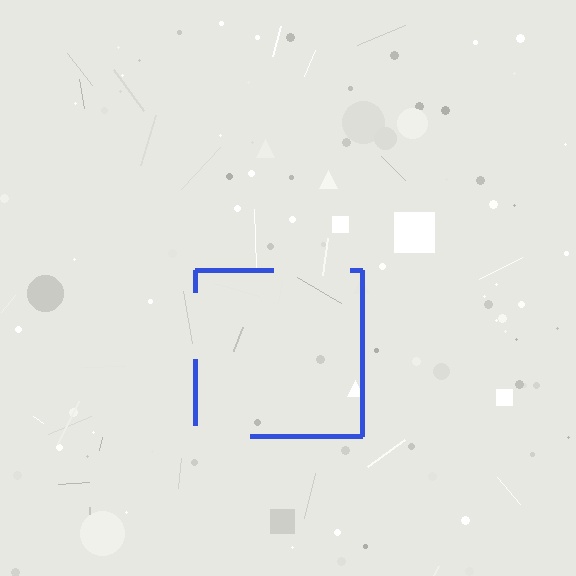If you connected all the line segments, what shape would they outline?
They would outline a square.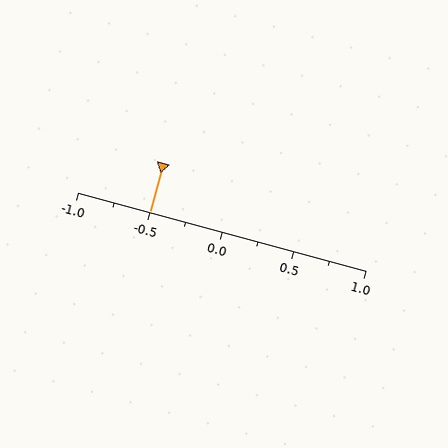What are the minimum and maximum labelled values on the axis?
The axis runs from -1.0 to 1.0.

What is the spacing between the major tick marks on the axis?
The major ticks are spaced 0.5 apart.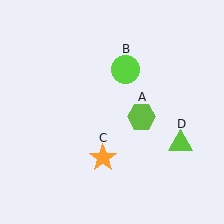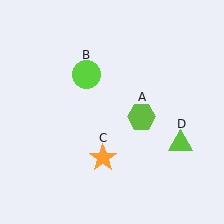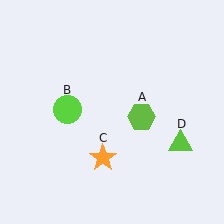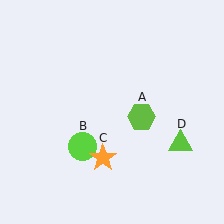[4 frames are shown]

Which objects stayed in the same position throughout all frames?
Lime hexagon (object A) and orange star (object C) and lime triangle (object D) remained stationary.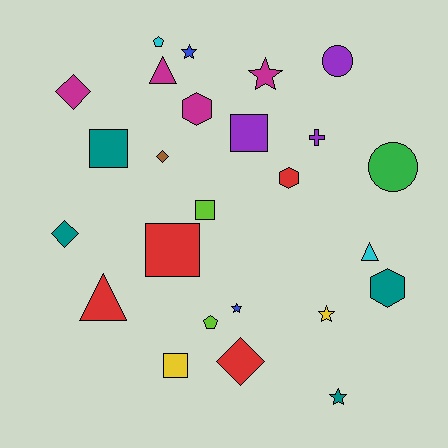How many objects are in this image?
There are 25 objects.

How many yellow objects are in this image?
There are 2 yellow objects.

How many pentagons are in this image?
There are 2 pentagons.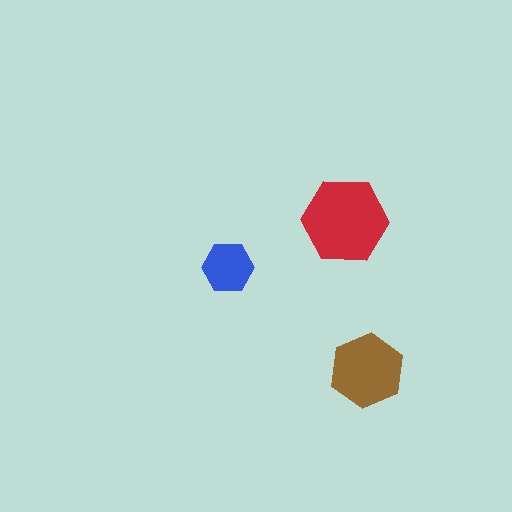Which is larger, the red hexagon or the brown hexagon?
The red one.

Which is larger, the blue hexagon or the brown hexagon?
The brown one.